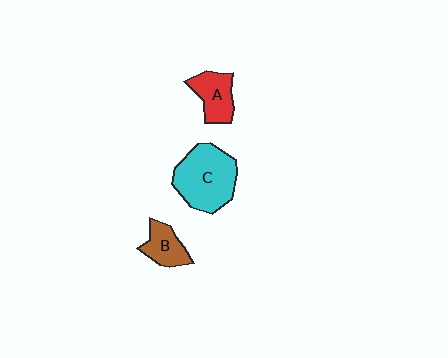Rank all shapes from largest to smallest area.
From largest to smallest: C (cyan), A (red), B (brown).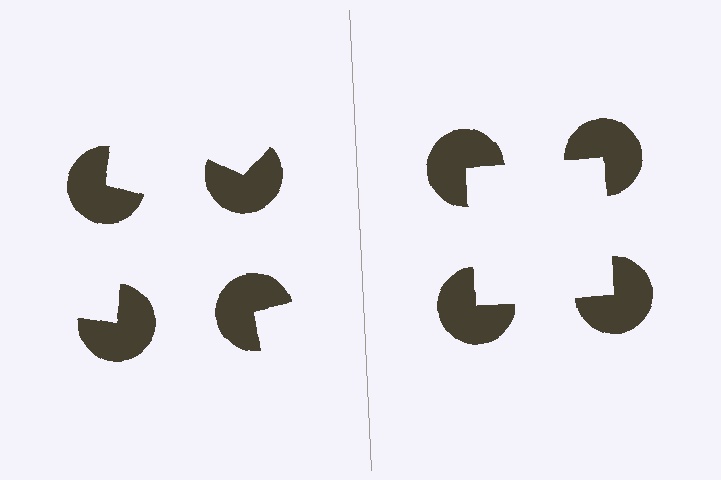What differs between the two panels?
The pac-man discs are positioned identically on both sides; only the wedge orientations differ. On the right they align to a square; on the left they are misaligned.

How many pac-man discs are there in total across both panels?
8 — 4 on each side.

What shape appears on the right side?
An illusory square.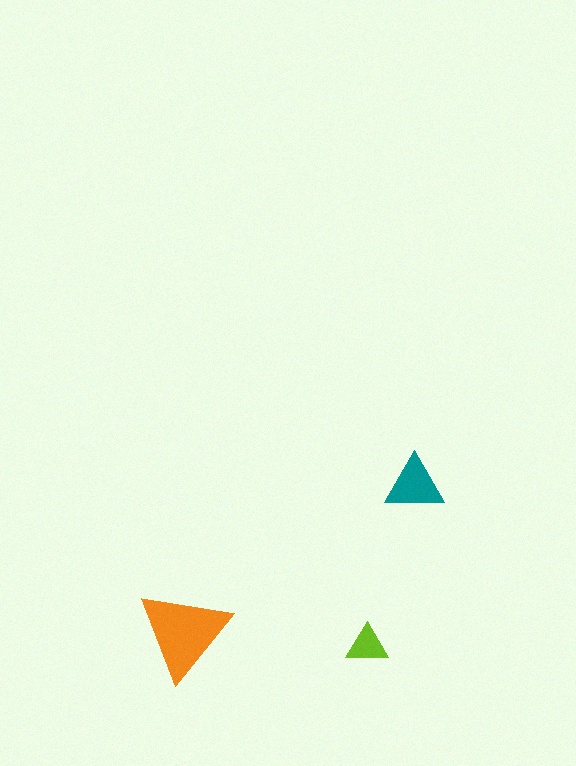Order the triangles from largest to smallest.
the orange one, the teal one, the lime one.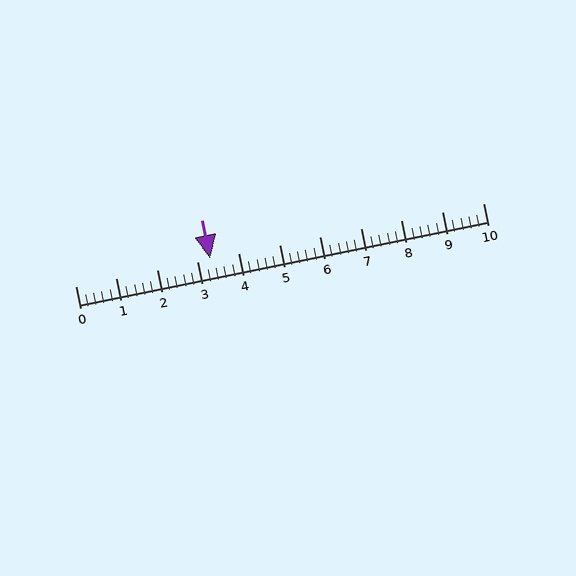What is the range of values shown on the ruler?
The ruler shows values from 0 to 10.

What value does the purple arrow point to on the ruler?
The purple arrow points to approximately 3.3.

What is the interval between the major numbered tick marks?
The major tick marks are spaced 1 units apart.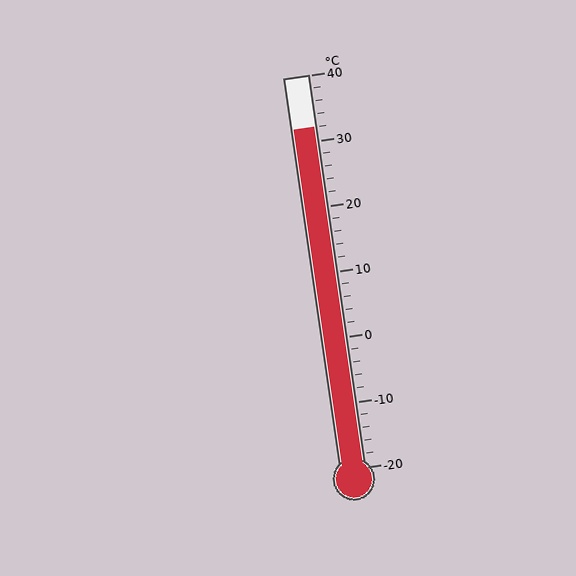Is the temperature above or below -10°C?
The temperature is above -10°C.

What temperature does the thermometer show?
The thermometer shows approximately 32°C.